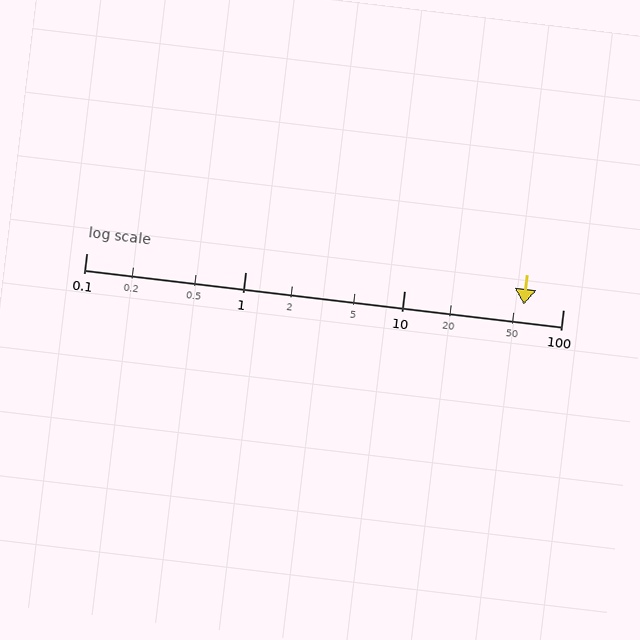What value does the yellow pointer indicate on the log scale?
The pointer indicates approximately 57.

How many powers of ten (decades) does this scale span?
The scale spans 3 decades, from 0.1 to 100.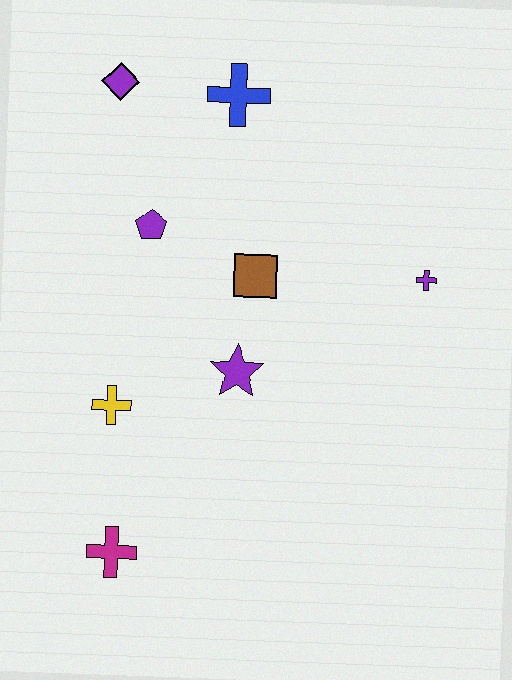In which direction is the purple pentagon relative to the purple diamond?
The purple pentagon is below the purple diamond.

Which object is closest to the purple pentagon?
The brown square is closest to the purple pentagon.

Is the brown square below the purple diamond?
Yes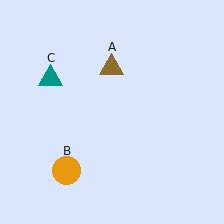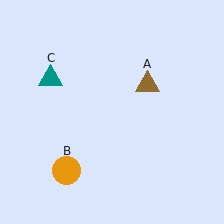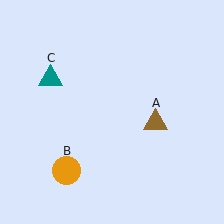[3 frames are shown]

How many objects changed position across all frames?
1 object changed position: brown triangle (object A).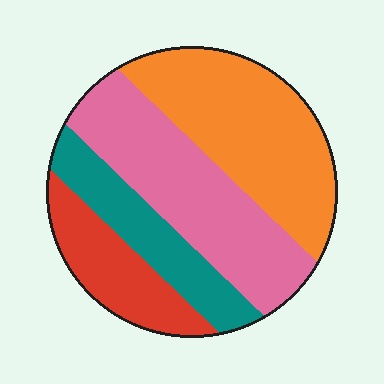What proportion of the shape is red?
Red takes up about one sixth (1/6) of the shape.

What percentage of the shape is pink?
Pink covers around 35% of the shape.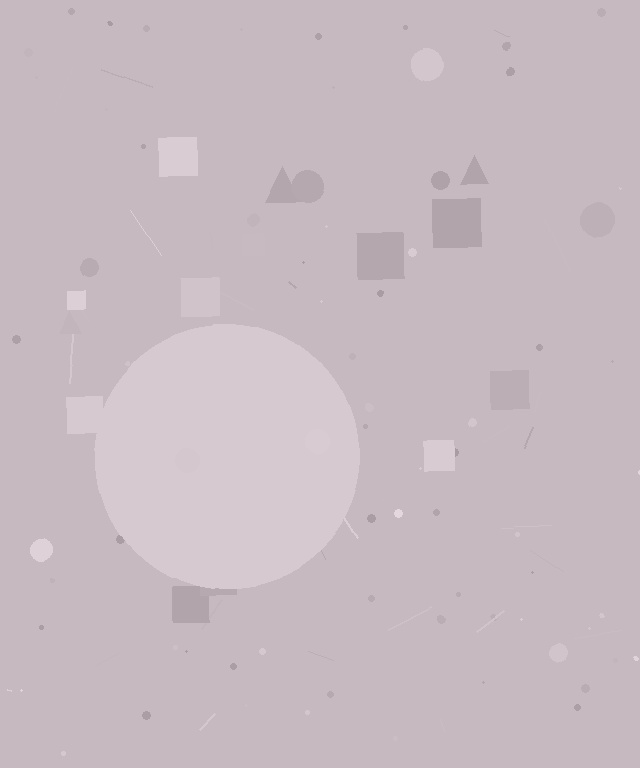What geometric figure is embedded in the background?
A circle is embedded in the background.